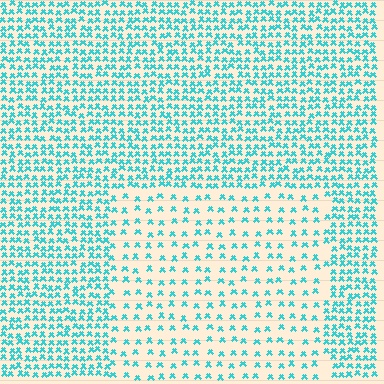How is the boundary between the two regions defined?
The boundary is defined by a change in element density (approximately 2.3x ratio). All elements are the same color, size, and shape.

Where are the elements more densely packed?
The elements are more densely packed outside the rectangle boundary.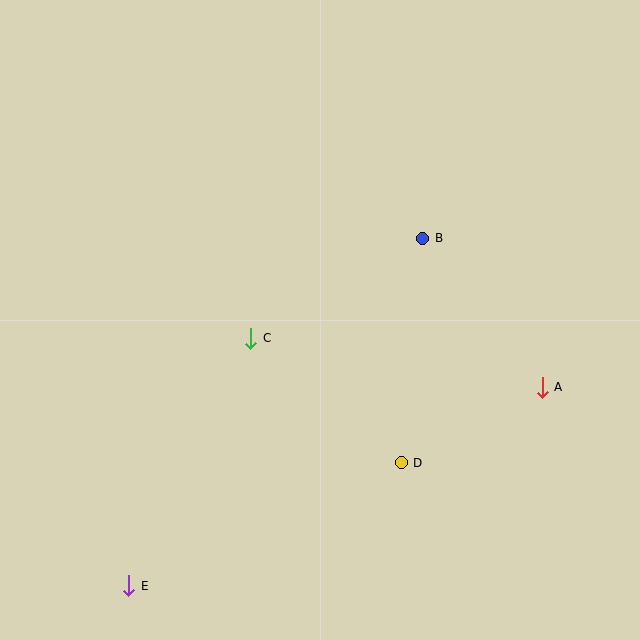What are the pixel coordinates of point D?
Point D is at (401, 463).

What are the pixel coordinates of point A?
Point A is at (542, 387).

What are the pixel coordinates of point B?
Point B is at (423, 238).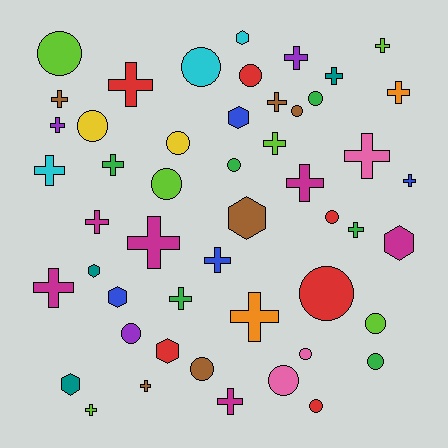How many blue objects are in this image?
There are 4 blue objects.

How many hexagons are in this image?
There are 8 hexagons.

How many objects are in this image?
There are 50 objects.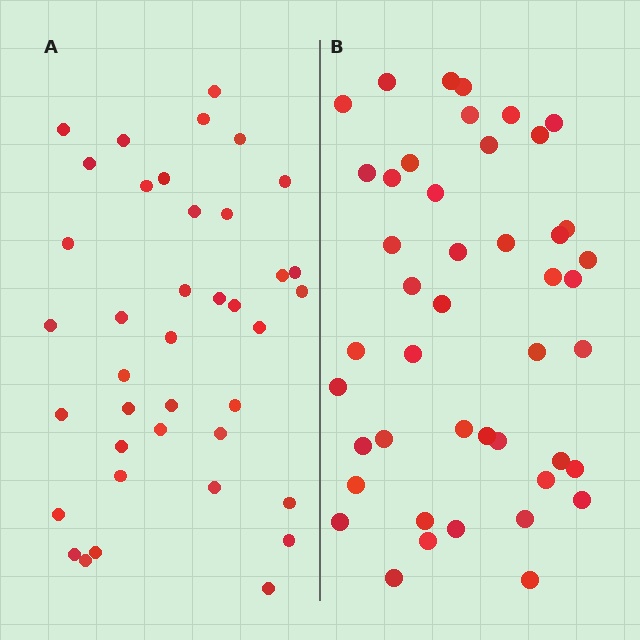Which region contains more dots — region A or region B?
Region B (the right region) has more dots.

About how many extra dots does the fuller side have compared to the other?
Region B has about 6 more dots than region A.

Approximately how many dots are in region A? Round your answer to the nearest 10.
About 40 dots. (The exact count is 39, which rounds to 40.)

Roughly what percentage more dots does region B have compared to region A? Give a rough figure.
About 15% more.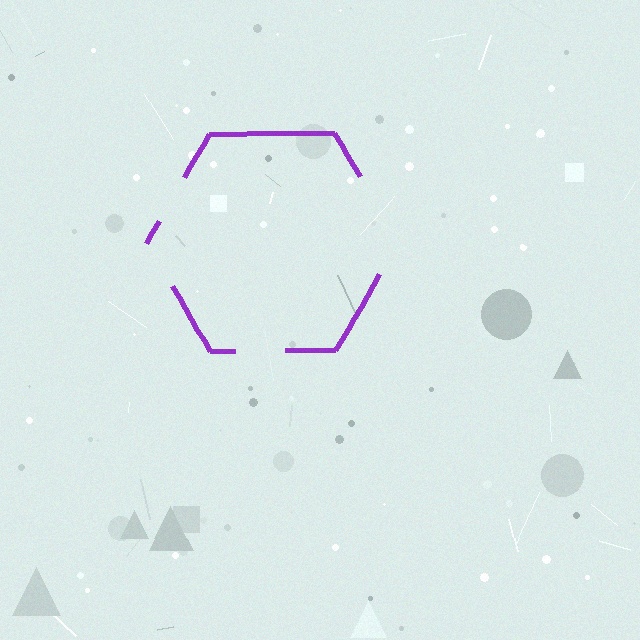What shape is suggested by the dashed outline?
The dashed outline suggests a hexagon.